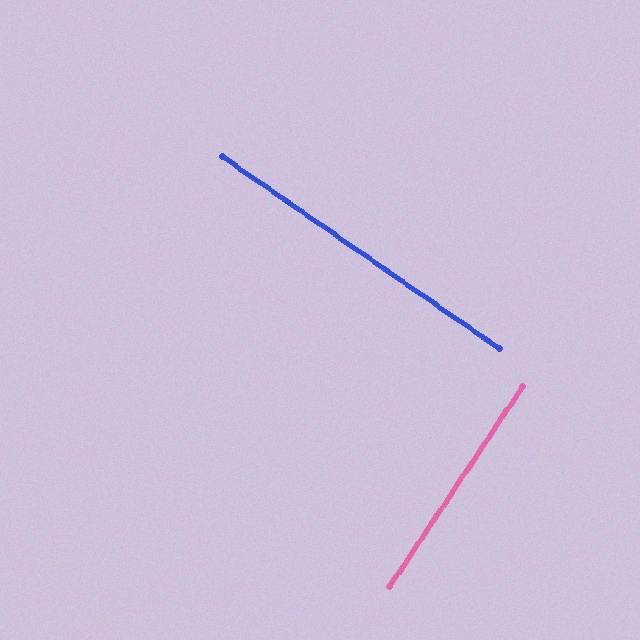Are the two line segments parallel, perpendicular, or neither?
Perpendicular — they meet at approximately 89°.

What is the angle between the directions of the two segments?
Approximately 89 degrees.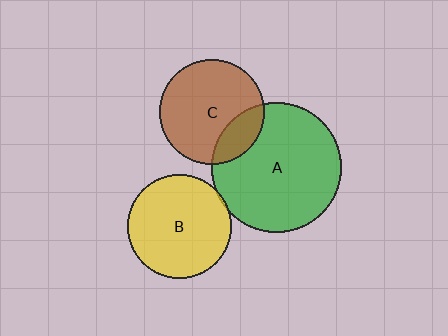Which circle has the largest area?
Circle A (green).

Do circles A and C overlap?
Yes.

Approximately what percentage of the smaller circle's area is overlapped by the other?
Approximately 20%.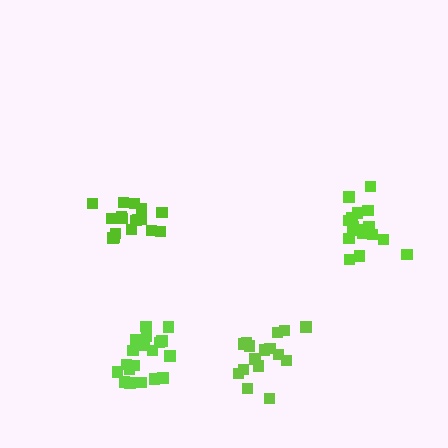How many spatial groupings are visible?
There are 4 spatial groupings.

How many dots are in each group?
Group 1: 17 dots, Group 2: 20 dots, Group 3: 16 dots, Group 4: 17 dots (70 total).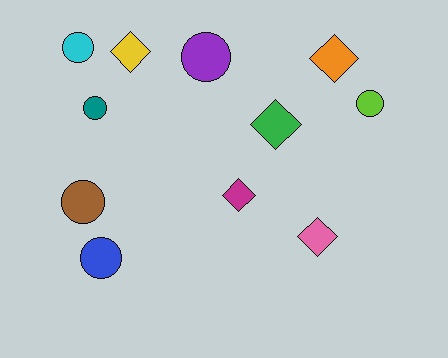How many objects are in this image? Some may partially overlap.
There are 11 objects.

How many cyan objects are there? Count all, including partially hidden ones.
There is 1 cyan object.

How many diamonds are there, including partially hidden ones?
There are 5 diamonds.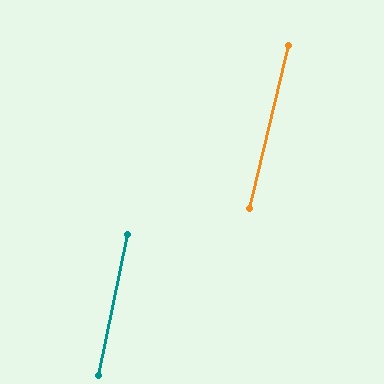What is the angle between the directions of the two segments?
Approximately 2 degrees.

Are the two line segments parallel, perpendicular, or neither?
Parallel — their directions differ by only 1.6°.